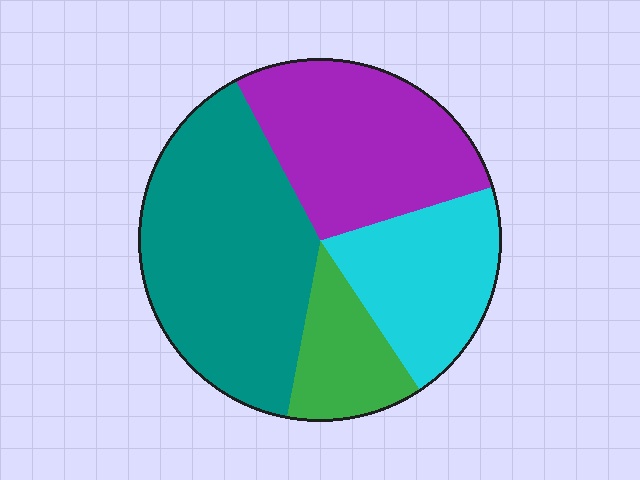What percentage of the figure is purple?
Purple takes up about one quarter (1/4) of the figure.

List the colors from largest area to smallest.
From largest to smallest: teal, purple, cyan, green.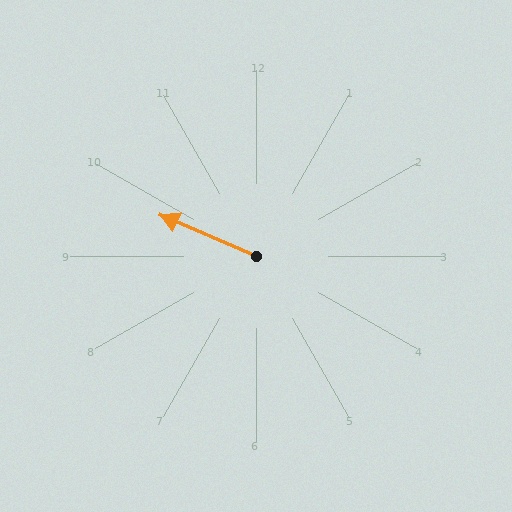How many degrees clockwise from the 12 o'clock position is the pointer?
Approximately 293 degrees.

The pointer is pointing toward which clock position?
Roughly 10 o'clock.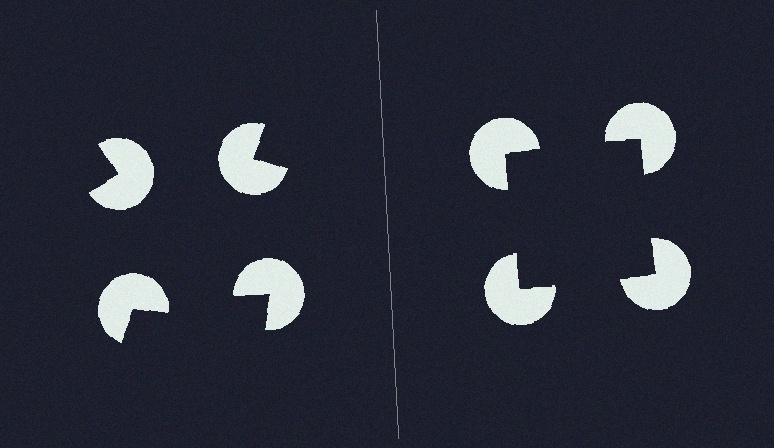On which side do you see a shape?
An illusory square appears on the right side. On the left side the wedge cuts are rotated, so no coherent shape forms.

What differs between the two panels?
The pac-man discs are positioned identically on both sides; only the wedge orientations differ. On the right they align to a square; on the left they are misaligned.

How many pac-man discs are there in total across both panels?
8 — 4 on each side.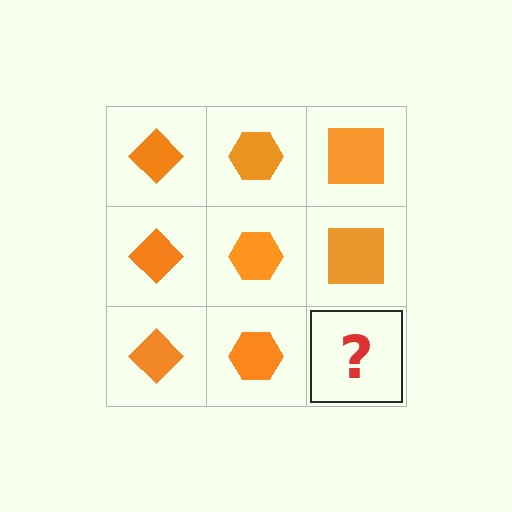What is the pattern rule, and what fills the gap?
The rule is that each column has a consistent shape. The gap should be filled with an orange square.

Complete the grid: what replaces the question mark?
The question mark should be replaced with an orange square.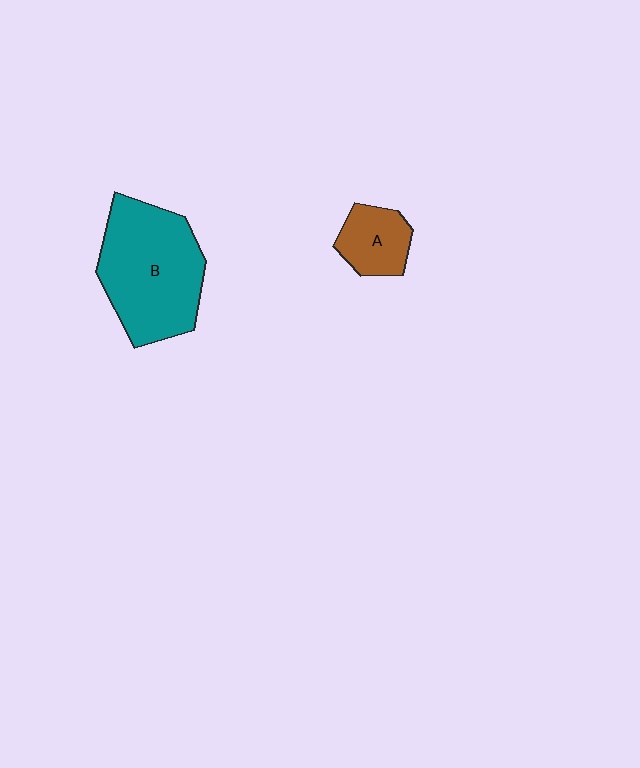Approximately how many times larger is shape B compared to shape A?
Approximately 2.8 times.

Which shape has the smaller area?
Shape A (brown).